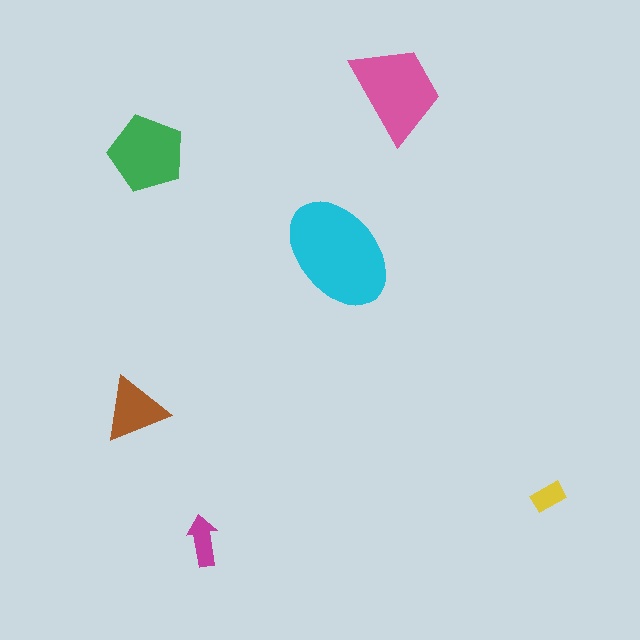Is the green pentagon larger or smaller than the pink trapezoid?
Smaller.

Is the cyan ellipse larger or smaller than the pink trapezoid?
Larger.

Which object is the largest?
The cyan ellipse.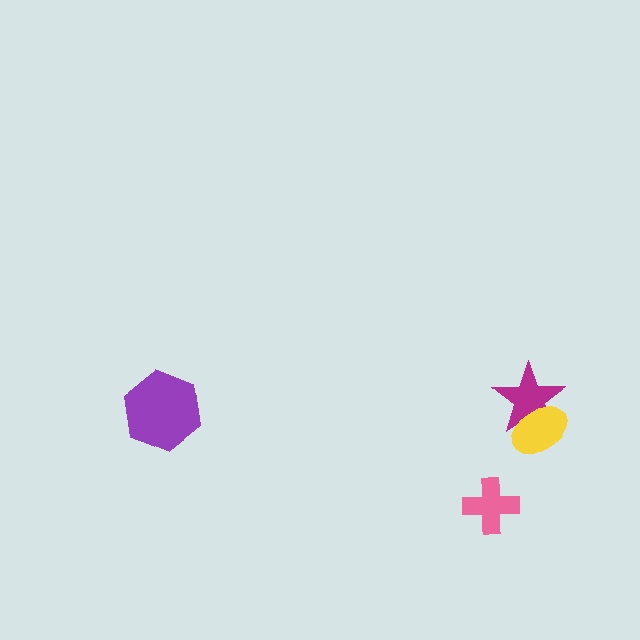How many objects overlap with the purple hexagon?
0 objects overlap with the purple hexagon.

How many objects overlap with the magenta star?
1 object overlaps with the magenta star.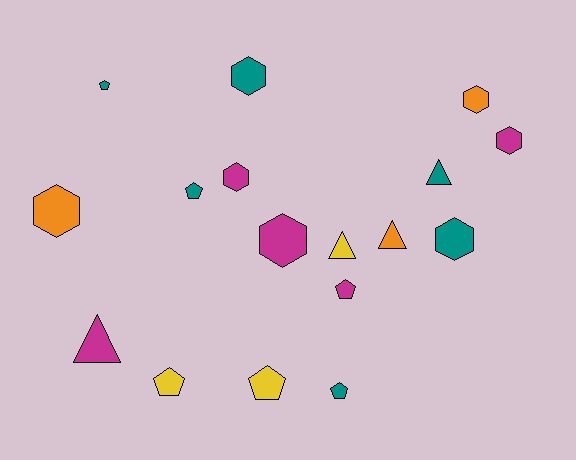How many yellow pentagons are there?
There are 2 yellow pentagons.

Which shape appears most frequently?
Hexagon, with 7 objects.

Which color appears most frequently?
Teal, with 6 objects.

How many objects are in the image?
There are 17 objects.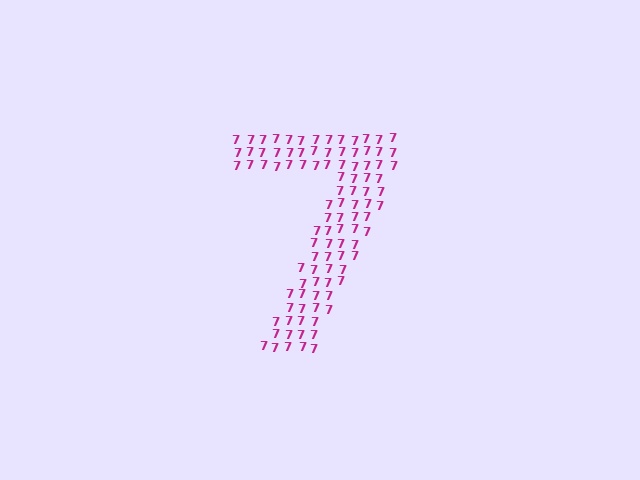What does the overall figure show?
The overall figure shows the digit 7.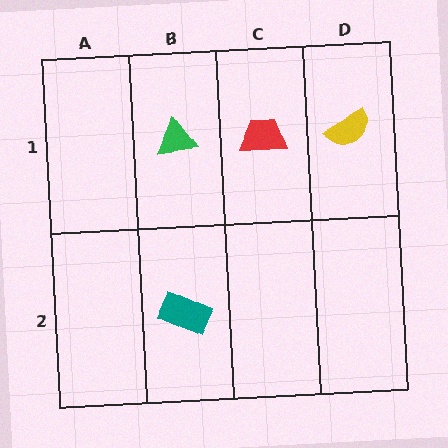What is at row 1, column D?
A yellow semicircle.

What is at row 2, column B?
A teal rectangle.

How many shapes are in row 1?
3 shapes.